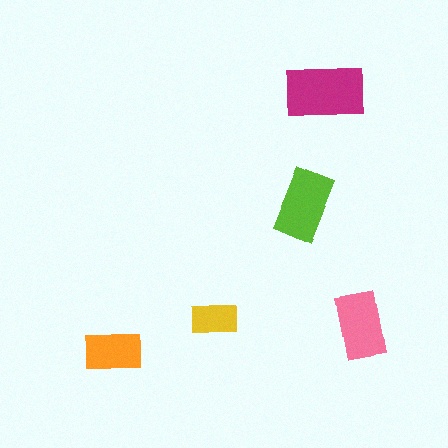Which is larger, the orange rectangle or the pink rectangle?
The pink one.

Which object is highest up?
The magenta rectangle is topmost.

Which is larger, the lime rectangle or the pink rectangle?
The lime one.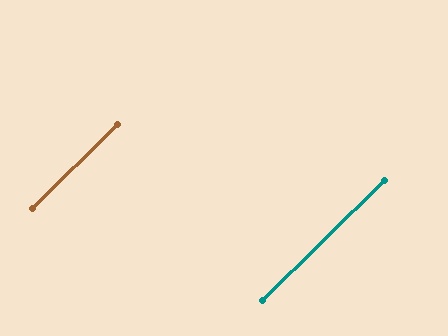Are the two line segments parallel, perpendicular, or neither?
Parallel — their directions differ by only 0.2°.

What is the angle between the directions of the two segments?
Approximately 0 degrees.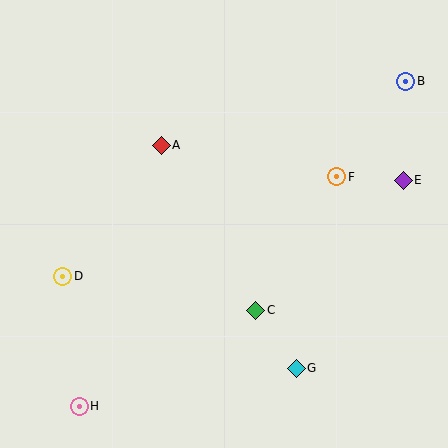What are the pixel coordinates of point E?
Point E is at (403, 180).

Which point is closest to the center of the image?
Point C at (256, 310) is closest to the center.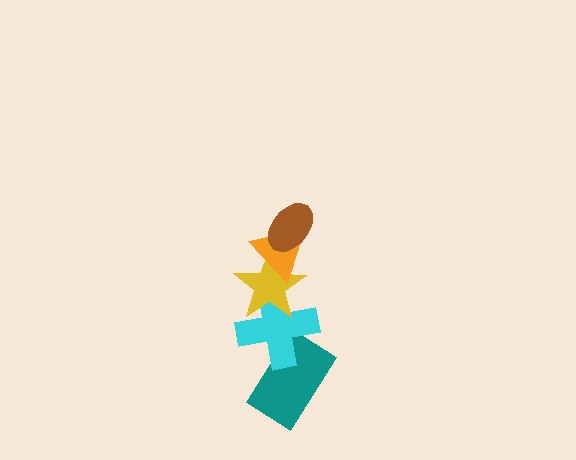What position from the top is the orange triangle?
The orange triangle is 2nd from the top.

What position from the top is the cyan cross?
The cyan cross is 4th from the top.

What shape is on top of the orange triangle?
The brown ellipse is on top of the orange triangle.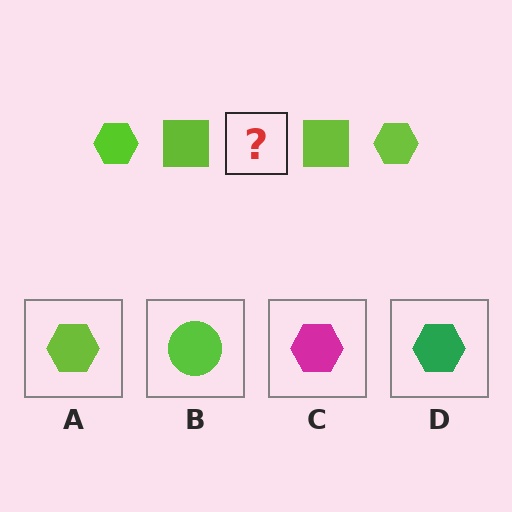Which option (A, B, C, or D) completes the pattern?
A.